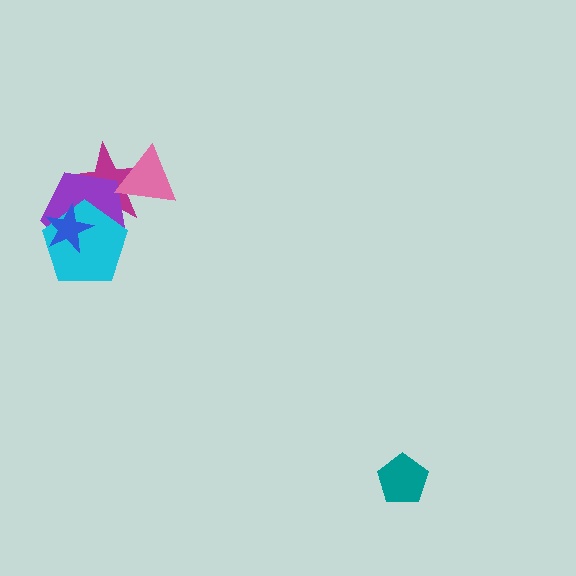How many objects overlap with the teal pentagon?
0 objects overlap with the teal pentagon.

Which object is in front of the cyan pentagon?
The blue star is in front of the cyan pentagon.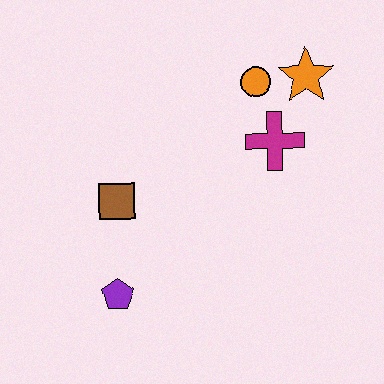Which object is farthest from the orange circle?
The purple pentagon is farthest from the orange circle.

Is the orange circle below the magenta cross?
No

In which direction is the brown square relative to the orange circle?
The brown square is to the left of the orange circle.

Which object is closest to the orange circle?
The orange star is closest to the orange circle.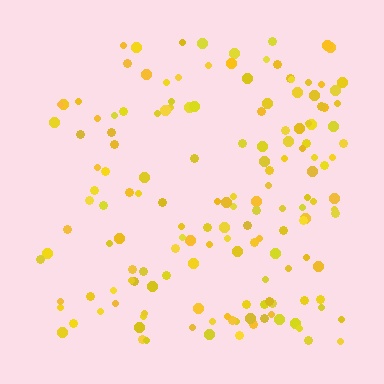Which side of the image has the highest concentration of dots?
The right.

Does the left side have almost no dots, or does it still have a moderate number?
Still a moderate number, just noticeably fewer than the right.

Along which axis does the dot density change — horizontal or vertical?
Horizontal.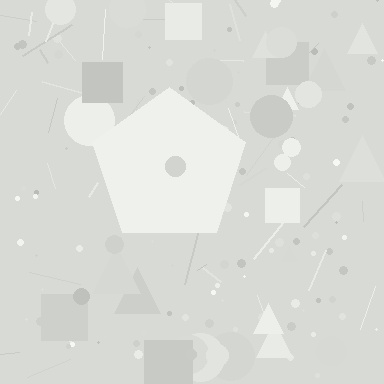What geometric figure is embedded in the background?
A pentagon is embedded in the background.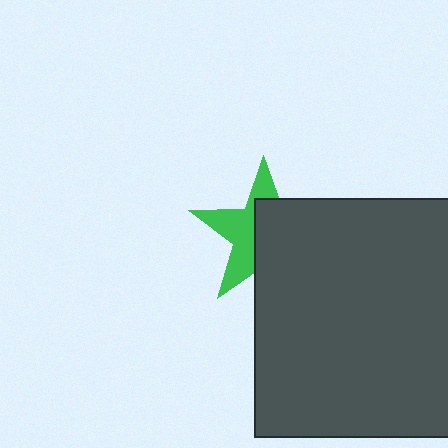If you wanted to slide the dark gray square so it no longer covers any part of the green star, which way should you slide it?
Slide it right — that is the most direct way to separate the two shapes.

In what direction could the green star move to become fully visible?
The green star could move left. That would shift it out from behind the dark gray square entirely.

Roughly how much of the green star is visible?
A small part of it is visible (roughly 45%).